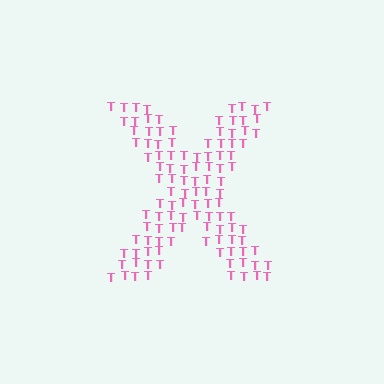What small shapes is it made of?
It is made of small letter T's.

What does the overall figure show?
The overall figure shows the letter X.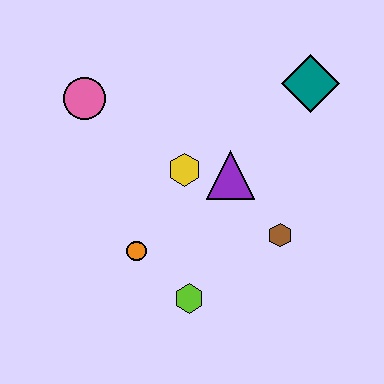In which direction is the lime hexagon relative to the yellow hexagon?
The lime hexagon is below the yellow hexagon.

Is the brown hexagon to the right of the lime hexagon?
Yes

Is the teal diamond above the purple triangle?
Yes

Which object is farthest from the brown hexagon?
The pink circle is farthest from the brown hexagon.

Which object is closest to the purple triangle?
The yellow hexagon is closest to the purple triangle.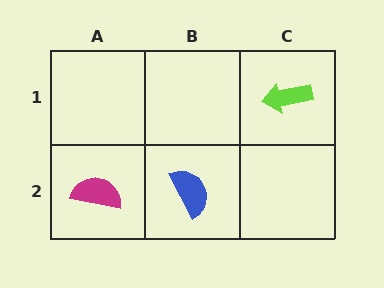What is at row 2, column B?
A blue semicircle.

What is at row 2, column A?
A magenta semicircle.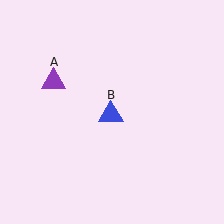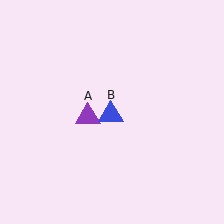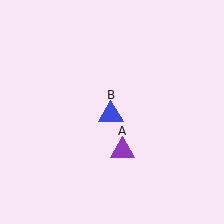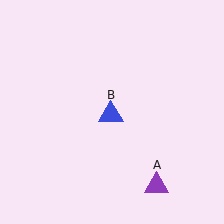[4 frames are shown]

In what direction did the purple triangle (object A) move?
The purple triangle (object A) moved down and to the right.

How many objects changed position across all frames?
1 object changed position: purple triangle (object A).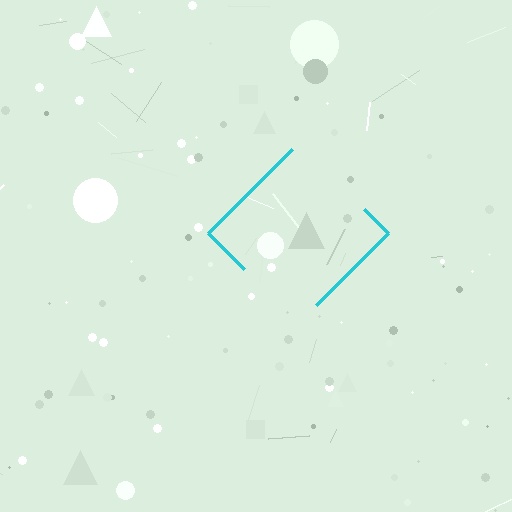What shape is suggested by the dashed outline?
The dashed outline suggests a diamond.